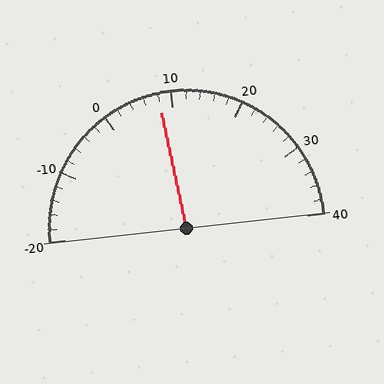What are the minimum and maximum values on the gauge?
The gauge ranges from -20 to 40.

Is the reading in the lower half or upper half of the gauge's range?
The reading is in the lower half of the range (-20 to 40).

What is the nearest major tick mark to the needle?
The nearest major tick mark is 10.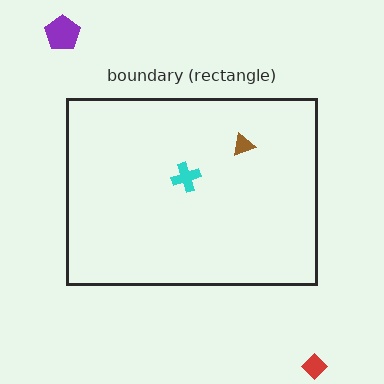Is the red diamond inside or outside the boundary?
Outside.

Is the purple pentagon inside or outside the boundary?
Outside.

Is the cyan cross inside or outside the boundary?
Inside.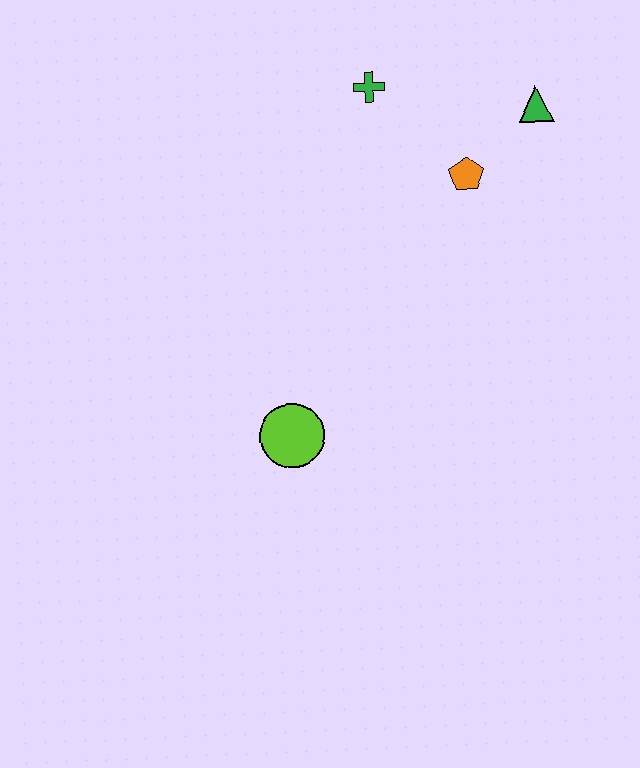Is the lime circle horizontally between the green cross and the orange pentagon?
No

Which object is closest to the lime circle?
The orange pentagon is closest to the lime circle.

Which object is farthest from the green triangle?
The lime circle is farthest from the green triangle.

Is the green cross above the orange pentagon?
Yes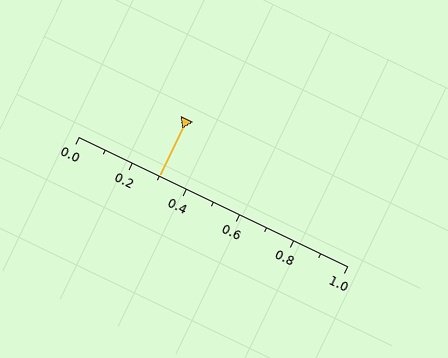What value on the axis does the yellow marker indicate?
The marker indicates approximately 0.3.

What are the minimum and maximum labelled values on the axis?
The axis runs from 0.0 to 1.0.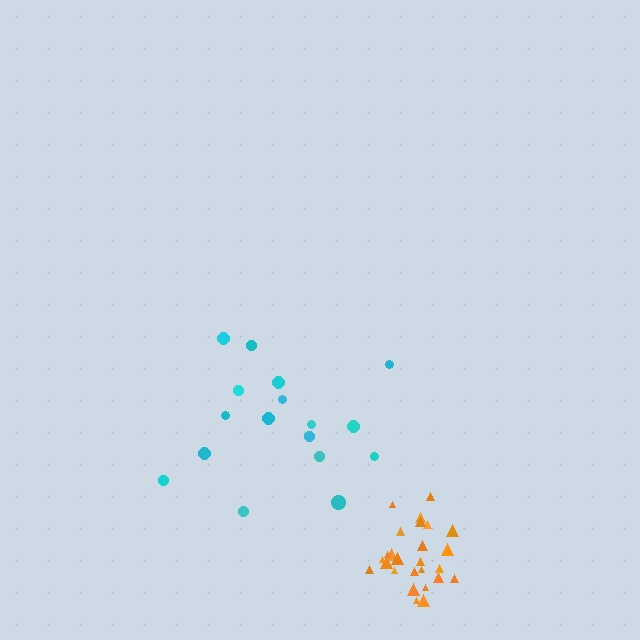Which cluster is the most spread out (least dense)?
Cyan.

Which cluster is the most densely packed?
Orange.